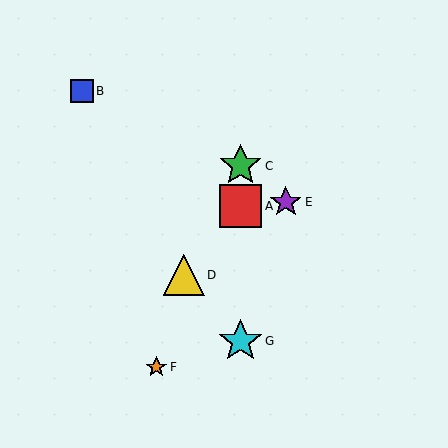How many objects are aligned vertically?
3 objects (A, C, G) are aligned vertically.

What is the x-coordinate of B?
Object B is at x≈82.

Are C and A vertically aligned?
Yes, both are at x≈241.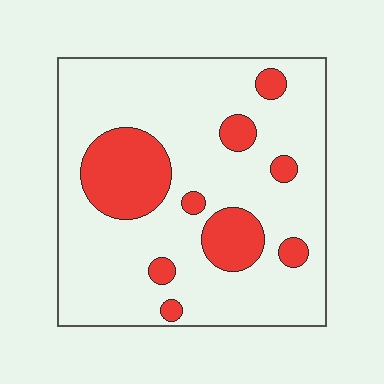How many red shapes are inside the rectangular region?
9.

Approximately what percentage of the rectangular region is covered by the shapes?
Approximately 20%.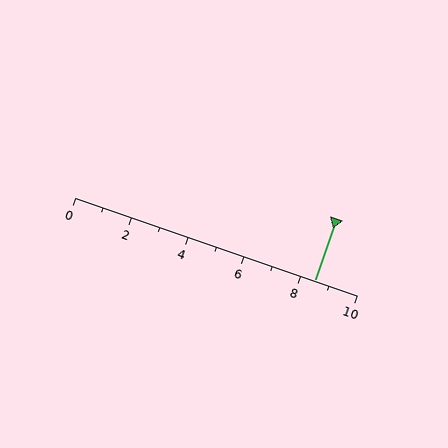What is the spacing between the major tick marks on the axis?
The major ticks are spaced 2 apart.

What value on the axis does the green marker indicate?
The marker indicates approximately 8.5.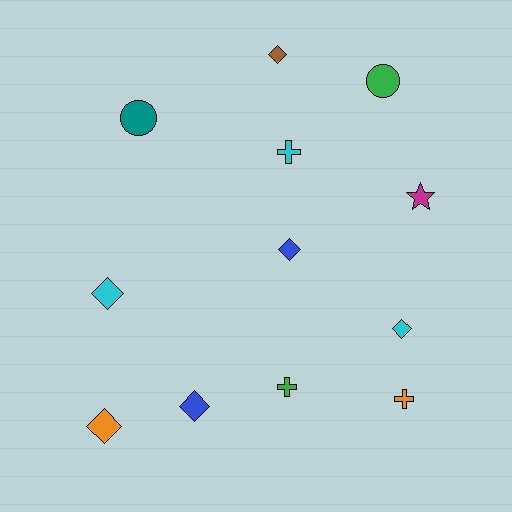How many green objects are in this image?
There are 2 green objects.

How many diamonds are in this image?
There are 6 diamonds.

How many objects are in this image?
There are 12 objects.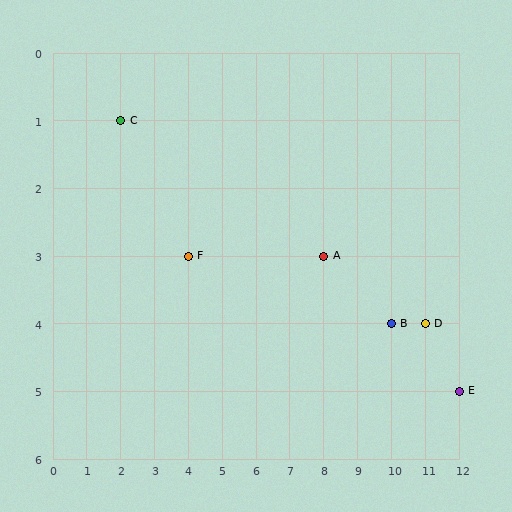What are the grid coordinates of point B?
Point B is at grid coordinates (10, 4).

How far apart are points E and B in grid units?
Points E and B are 2 columns and 1 row apart (about 2.2 grid units diagonally).